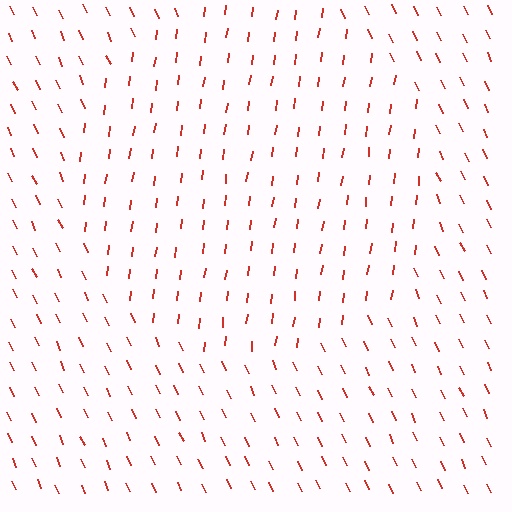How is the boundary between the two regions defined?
The boundary is defined purely by a change in line orientation (approximately 32 degrees difference). All lines are the same color and thickness.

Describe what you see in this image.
The image is filled with small red line segments. A circle region in the image has lines oriented differently from the surrounding lines, creating a visible texture boundary.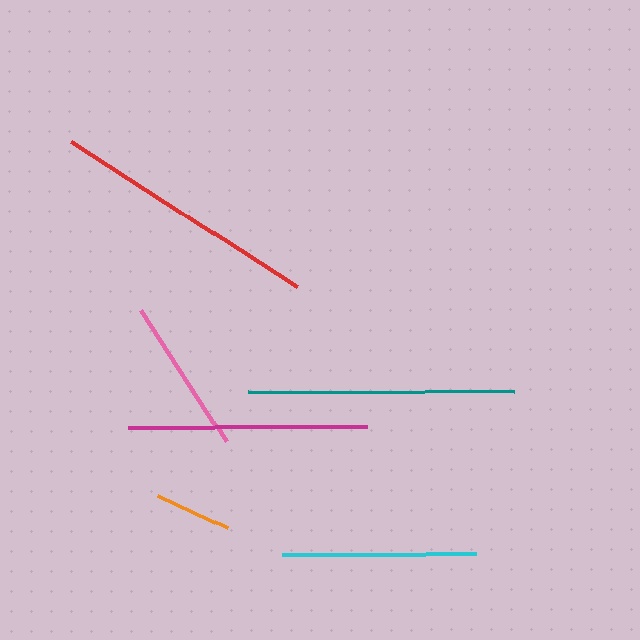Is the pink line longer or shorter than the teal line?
The teal line is longer than the pink line.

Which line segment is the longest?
The red line is the longest at approximately 269 pixels.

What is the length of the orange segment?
The orange segment is approximately 78 pixels long.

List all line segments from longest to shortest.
From longest to shortest: red, teal, magenta, cyan, pink, orange.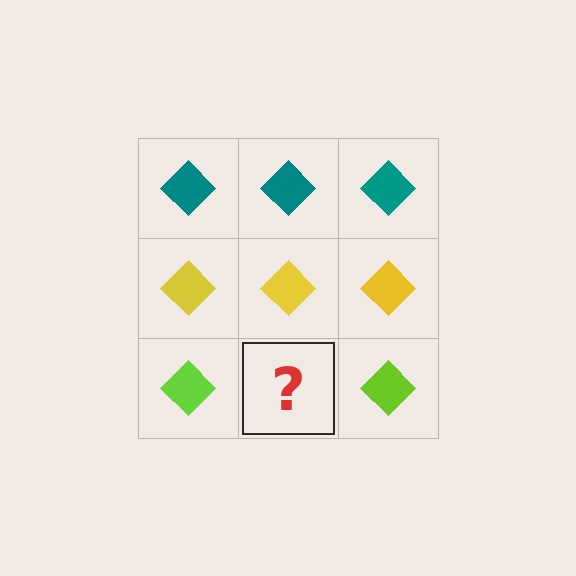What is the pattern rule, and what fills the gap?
The rule is that each row has a consistent color. The gap should be filled with a lime diamond.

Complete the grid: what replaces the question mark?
The question mark should be replaced with a lime diamond.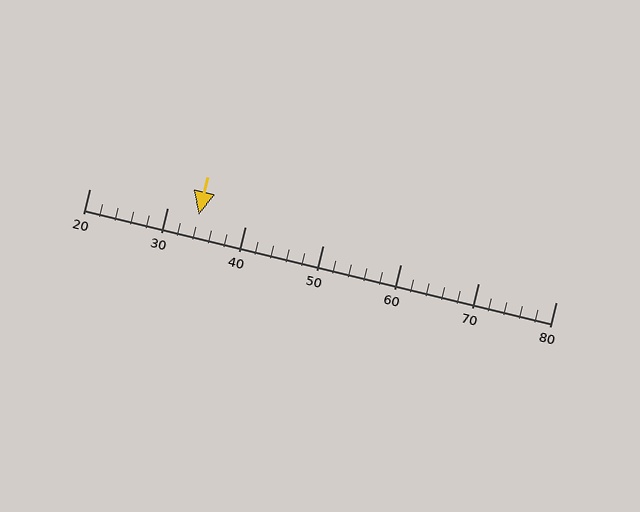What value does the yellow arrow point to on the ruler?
The yellow arrow points to approximately 34.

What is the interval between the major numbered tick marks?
The major tick marks are spaced 10 units apart.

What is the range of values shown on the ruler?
The ruler shows values from 20 to 80.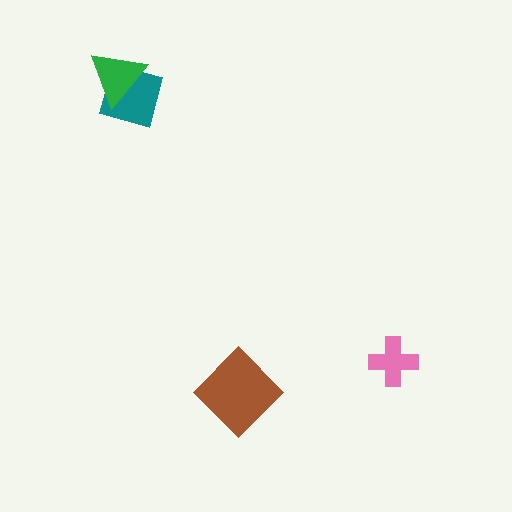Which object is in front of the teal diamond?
The green triangle is in front of the teal diamond.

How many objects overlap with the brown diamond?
0 objects overlap with the brown diamond.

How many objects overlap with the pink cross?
0 objects overlap with the pink cross.